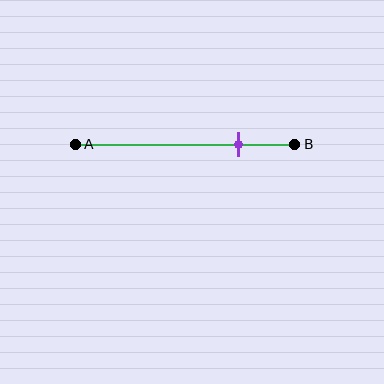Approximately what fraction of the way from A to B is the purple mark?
The purple mark is approximately 75% of the way from A to B.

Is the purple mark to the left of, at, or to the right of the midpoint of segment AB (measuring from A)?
The purple mark is to the right of the midpoint of segment AB.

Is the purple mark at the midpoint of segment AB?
No, the mark is at about 75% from A, not at the 50% midpoint.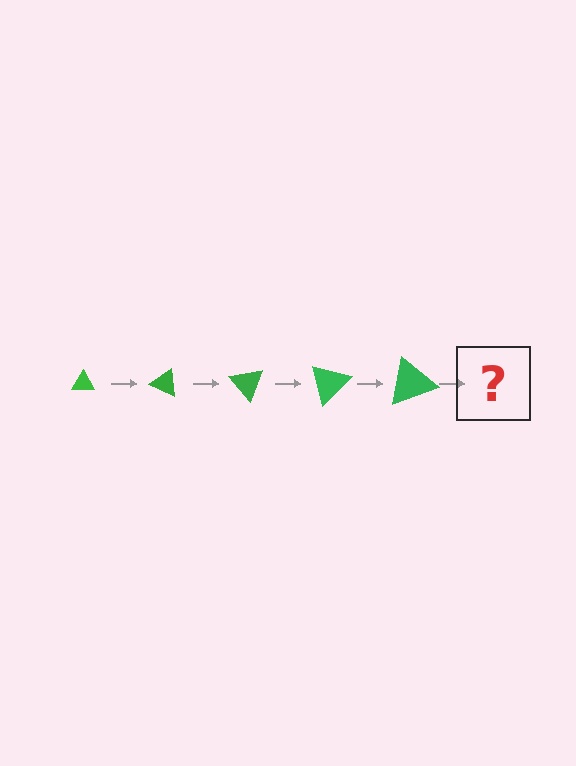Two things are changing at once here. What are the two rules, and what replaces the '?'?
The two rules are that the triangle grows larger each step and it rotates 25 degrees each step. The '?' should be a triangle, larger than the previous one and rotated 125 degrees from the start.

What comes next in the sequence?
The next element should be a triangle, larger than the previous one and rotated 125 degrees from the start.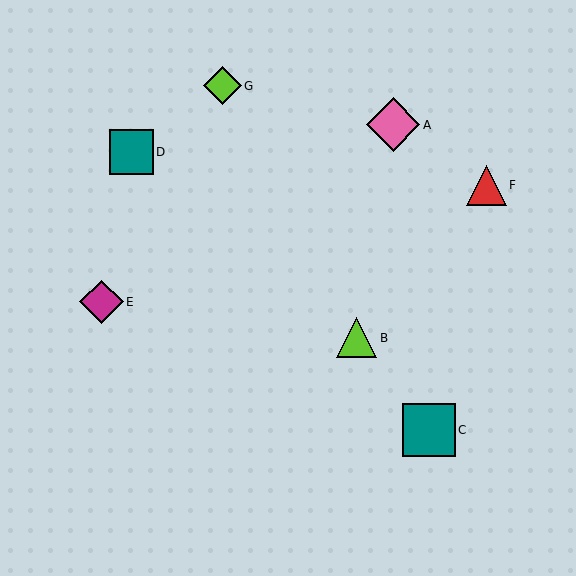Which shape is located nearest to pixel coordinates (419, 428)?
The teal square (labeled C) at (429, 430) is nearest to that location.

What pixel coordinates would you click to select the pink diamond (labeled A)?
Click at (393, 125) to select the pink diamond A.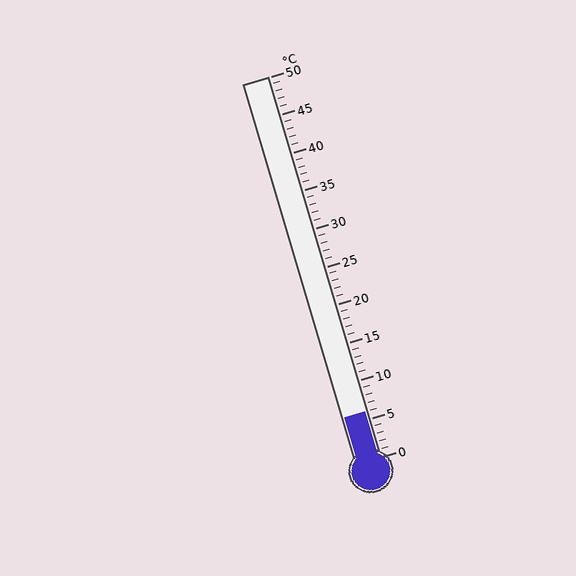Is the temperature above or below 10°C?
The temperature is below 10°C.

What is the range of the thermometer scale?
The thermometer scale ranges from 0°C to 50°C.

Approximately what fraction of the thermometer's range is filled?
The thermometer is filled to approximately 10% of its range.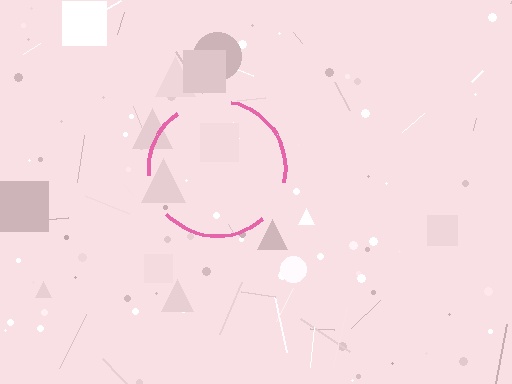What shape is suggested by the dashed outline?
The dashed outline suggests a circle.